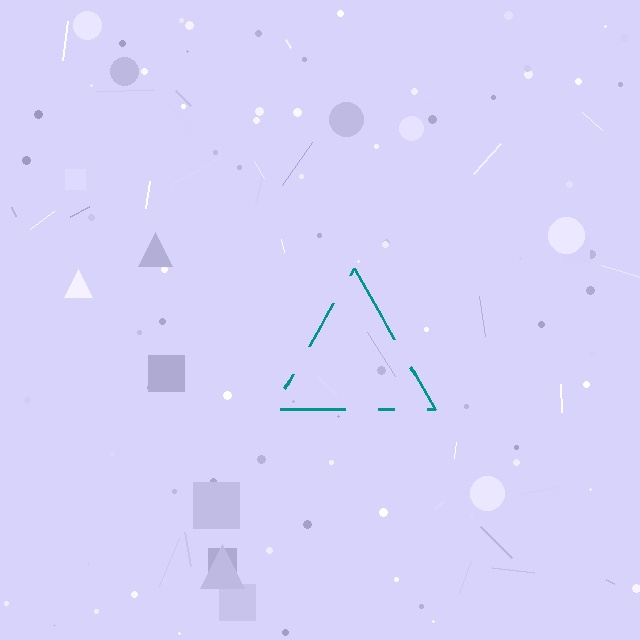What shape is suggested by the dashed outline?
The dashed outline suggests a triangle.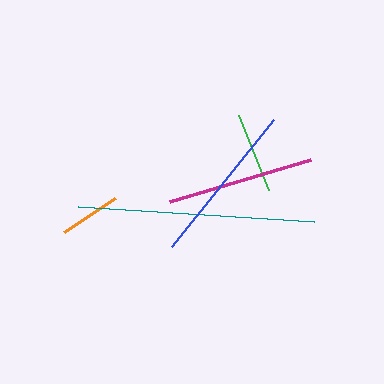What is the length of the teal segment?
The teal segment is approximately 236 pixels long.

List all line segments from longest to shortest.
From longest to shortest: teal, blue, magenta, green, orange.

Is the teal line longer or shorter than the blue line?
The teal line is longer than the blue line.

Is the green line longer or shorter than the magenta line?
The magenta line is longer than the green line.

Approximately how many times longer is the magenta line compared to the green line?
The magenta line is approximately 1.8 times the length of the green line.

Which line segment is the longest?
The teal line is the longest at approximately 236 pixels.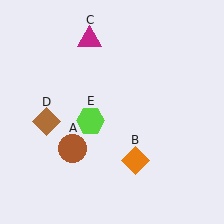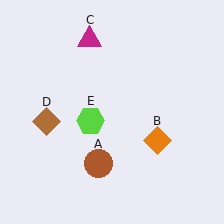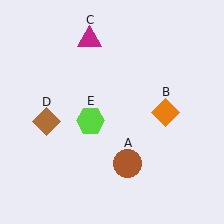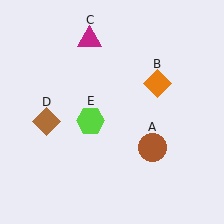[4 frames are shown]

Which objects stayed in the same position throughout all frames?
Magenta triangle (object C) and brown diamond (object D) and lime hexagon (object E) remained stationary.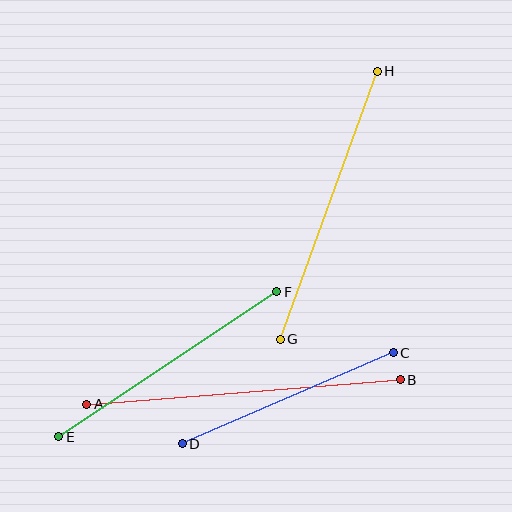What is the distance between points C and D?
The distance is approximately 230 pixels.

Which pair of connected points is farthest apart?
Points A and B are farthest apart.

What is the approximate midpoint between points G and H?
The midpoint is at approximately (329, 205) pixels.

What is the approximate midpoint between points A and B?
The midpoint is at approximately (243, 392) pixels.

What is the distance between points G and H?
The distance is approximately 285 pixels.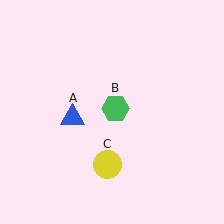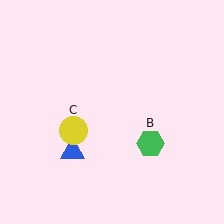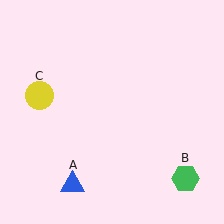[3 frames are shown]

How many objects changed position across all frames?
3 objects changed position: blue triangle (object A), green hexagon (object B), yellow circle (object C).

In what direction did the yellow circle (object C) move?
The yellow circle (object C) moved up and to the left.